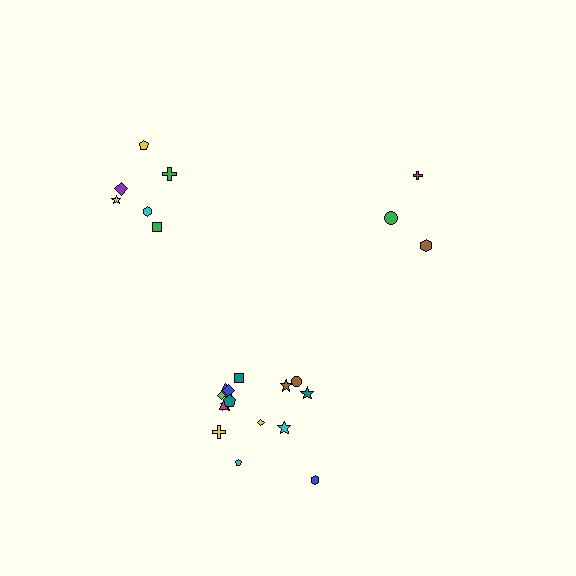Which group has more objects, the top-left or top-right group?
The top-left group.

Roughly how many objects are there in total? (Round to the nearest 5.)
Roughly 25 objects in total.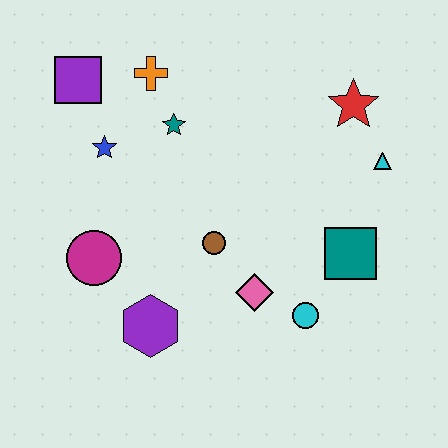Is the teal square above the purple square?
No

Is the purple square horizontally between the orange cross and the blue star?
No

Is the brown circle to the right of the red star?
No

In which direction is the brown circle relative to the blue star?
The brown circle is to the right of the blue star.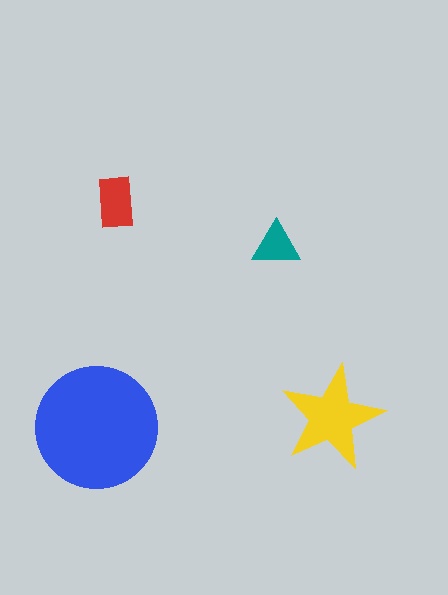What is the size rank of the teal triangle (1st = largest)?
4th.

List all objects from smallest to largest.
The teal triangle, the red rectangle, the yellow star, the blue circle.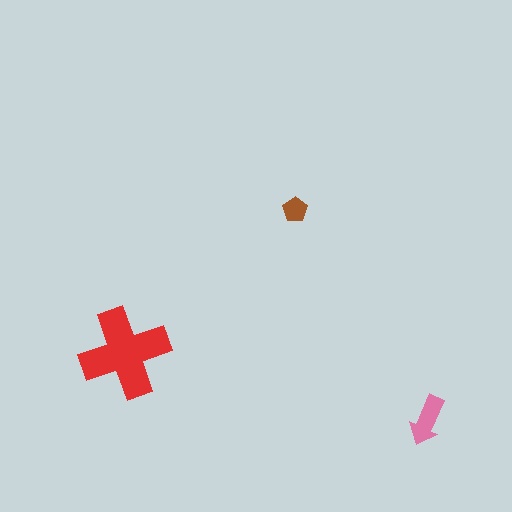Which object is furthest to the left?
The red cross is leftmost.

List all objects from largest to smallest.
The red cross, the pink arrow, the brown pentagon.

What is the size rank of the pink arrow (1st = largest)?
2nd.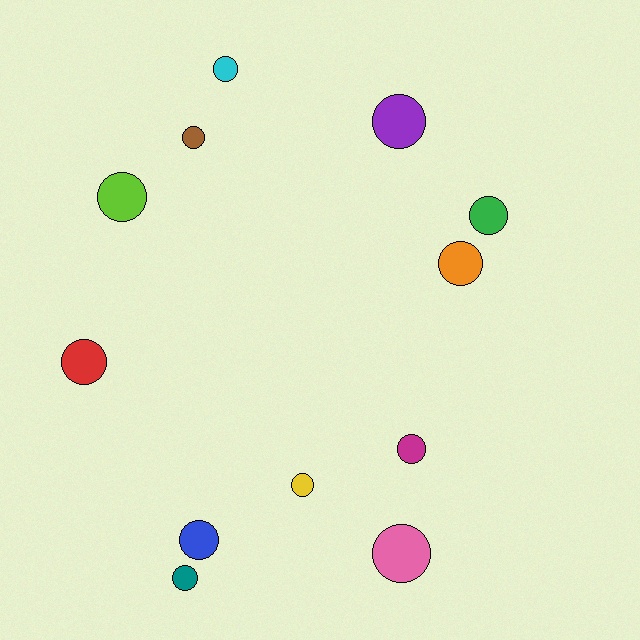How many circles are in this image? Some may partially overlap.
There are 12 circles.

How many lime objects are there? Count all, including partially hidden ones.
There is 1 lime object.